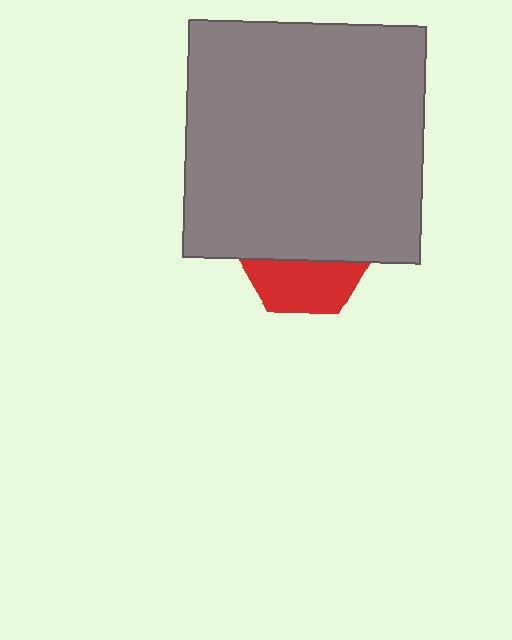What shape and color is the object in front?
The object in front is a gray square.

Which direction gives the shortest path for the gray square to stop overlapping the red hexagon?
Moving up gives the shortest separation.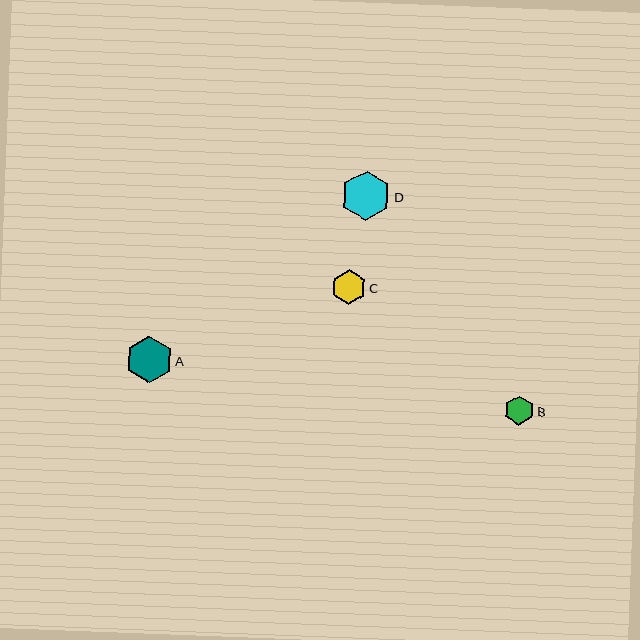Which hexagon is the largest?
Hexagon D is the largest with a size of approximately 50 pixels.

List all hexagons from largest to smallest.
From largest to smallest: D, A, C, B.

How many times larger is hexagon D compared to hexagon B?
Hexagon D is approximately 1.7 times the size of hexagon B.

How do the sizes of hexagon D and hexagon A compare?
Hexagon D and hexagon A are approximately the same size.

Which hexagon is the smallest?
Hexagon B is the smallest with a size of approximately 29 pixels.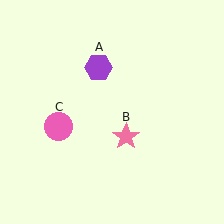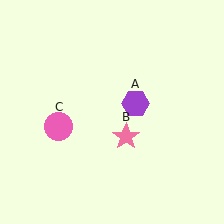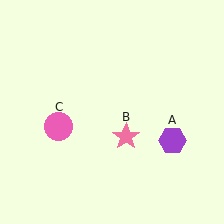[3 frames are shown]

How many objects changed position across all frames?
1 object changed position: purple hexagon (object A).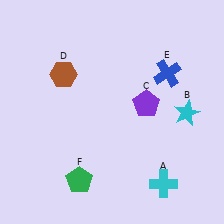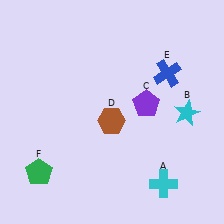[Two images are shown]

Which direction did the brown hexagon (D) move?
The brown hexagon (D) moved right.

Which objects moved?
The objects that moved are: the brown hexagon (D), the green pentagon (F).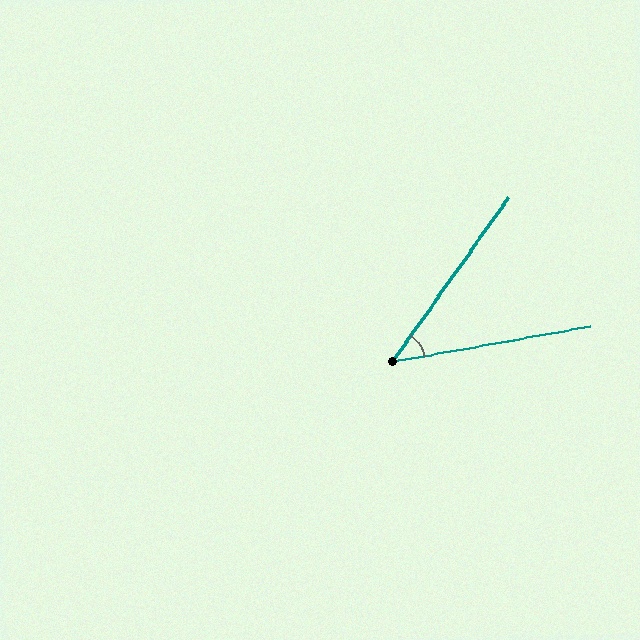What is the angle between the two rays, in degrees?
Approximately 44 degrees.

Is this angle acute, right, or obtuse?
It is acute.